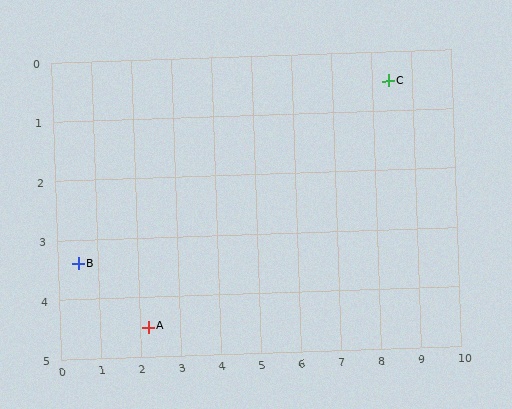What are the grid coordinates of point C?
Point C is at approximately (8.4, 0.5).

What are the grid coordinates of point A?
Point A is at approximately (2.2, 4.5).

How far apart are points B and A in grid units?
Points B and A are about 2.0 grid units apart.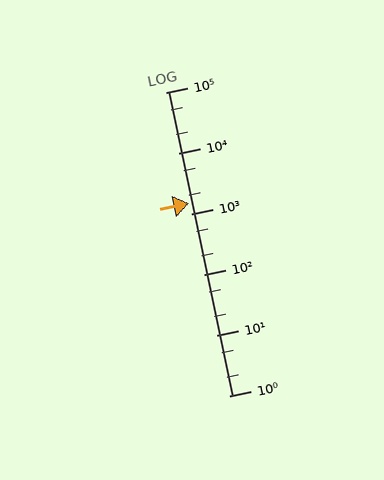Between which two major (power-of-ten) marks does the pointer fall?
The pointer is between 1000 and 10000.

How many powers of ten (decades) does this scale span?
The scale spans 5 decades, from 1 to 100000.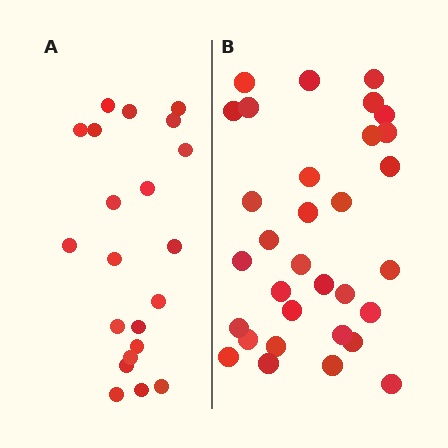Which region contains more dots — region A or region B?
Region B (the right region) has more dots.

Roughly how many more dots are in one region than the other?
Region B has roughly 12 or so more dots than region A.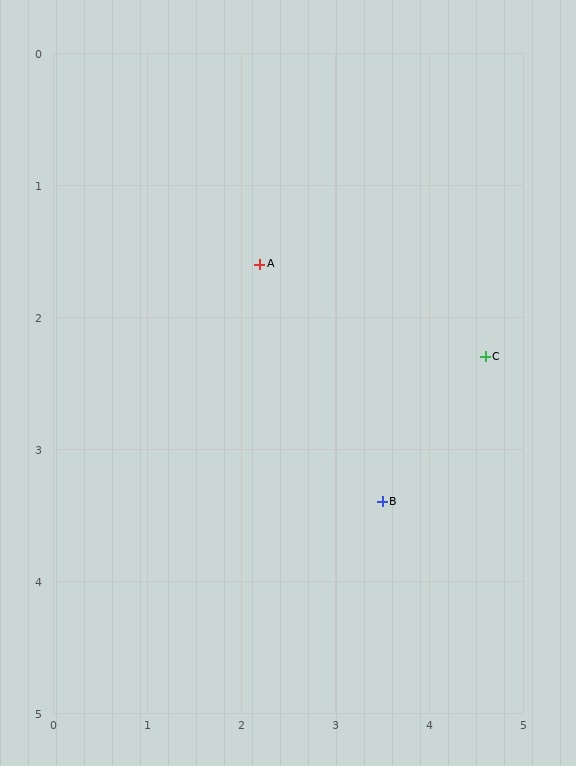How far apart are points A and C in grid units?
Points A and C are about 2.5 grid units apart.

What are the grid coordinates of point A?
Point A is at approximately (2.2, 1.6).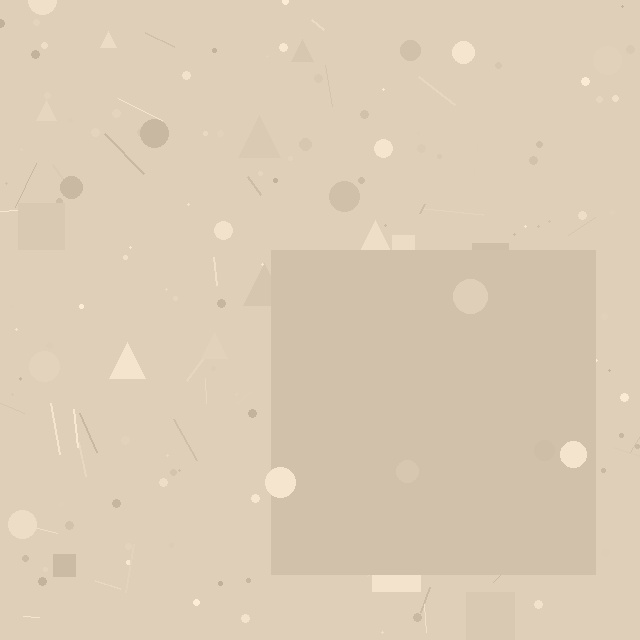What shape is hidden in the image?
A square is hidden in the image.